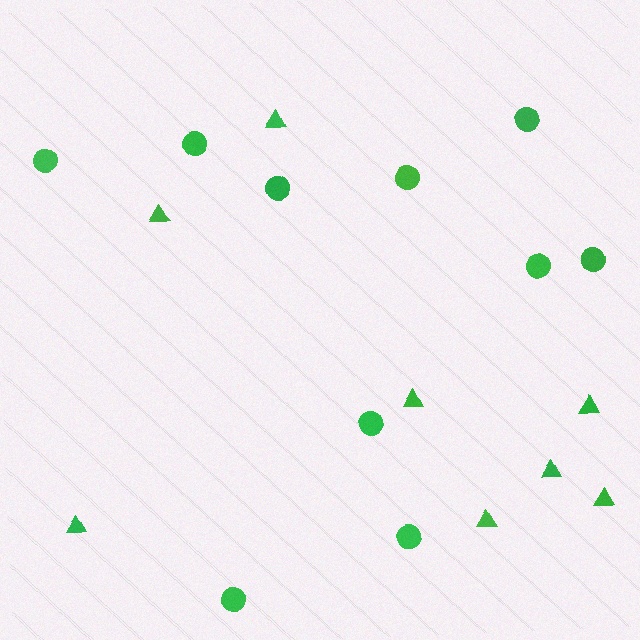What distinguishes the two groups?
There are 2 groups: one group of triangles (8) and one group of circles (10).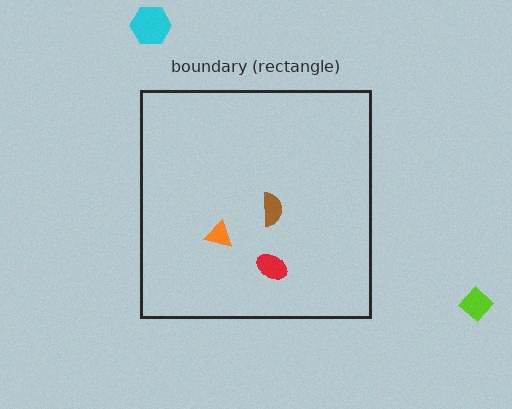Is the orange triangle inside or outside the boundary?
Inside.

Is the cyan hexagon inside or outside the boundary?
Outside.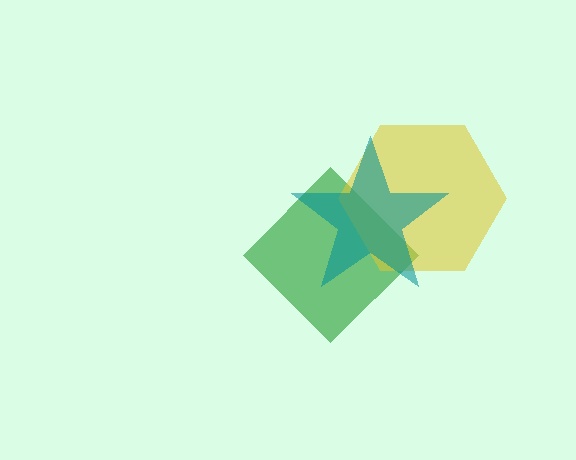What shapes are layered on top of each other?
The layered shapes are: a green diamond, a yellow hexagon, a teal star.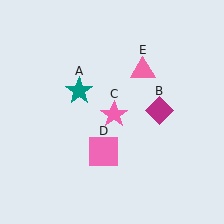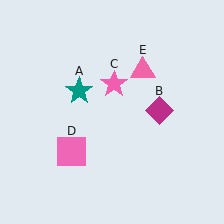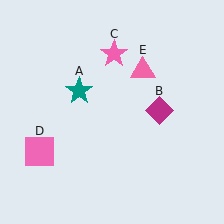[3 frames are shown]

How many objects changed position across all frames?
2 objects changed position: pink star (object C), pink square (object D).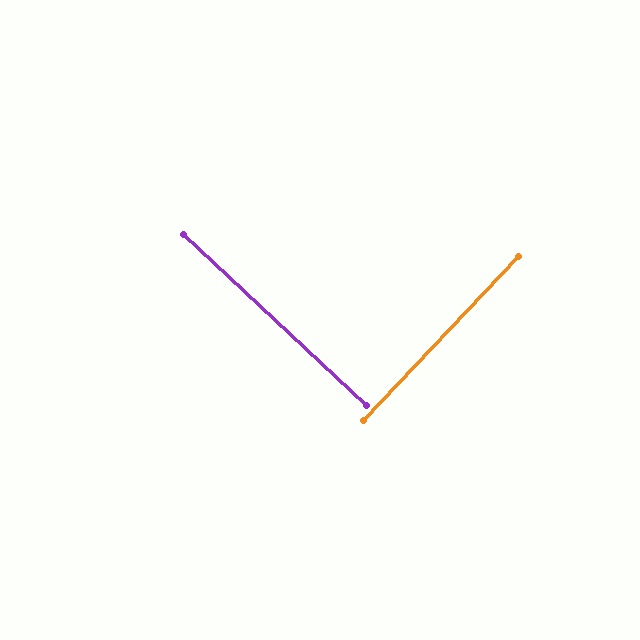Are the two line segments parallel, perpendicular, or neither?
Perpendicular — they meet at approximately 90°.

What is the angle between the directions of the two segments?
Approximately 90 degrees.